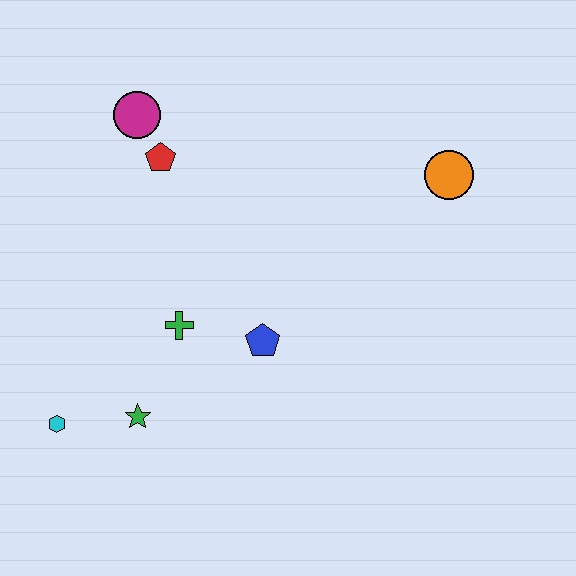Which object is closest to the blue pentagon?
The green cross is closest to the blue pentagon.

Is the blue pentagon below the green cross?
Yes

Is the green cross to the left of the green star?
No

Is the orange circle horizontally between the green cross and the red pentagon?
No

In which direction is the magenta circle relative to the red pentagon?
The magenta circle is above the red pentagon.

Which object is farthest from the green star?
The orange circle is farthest from the green star.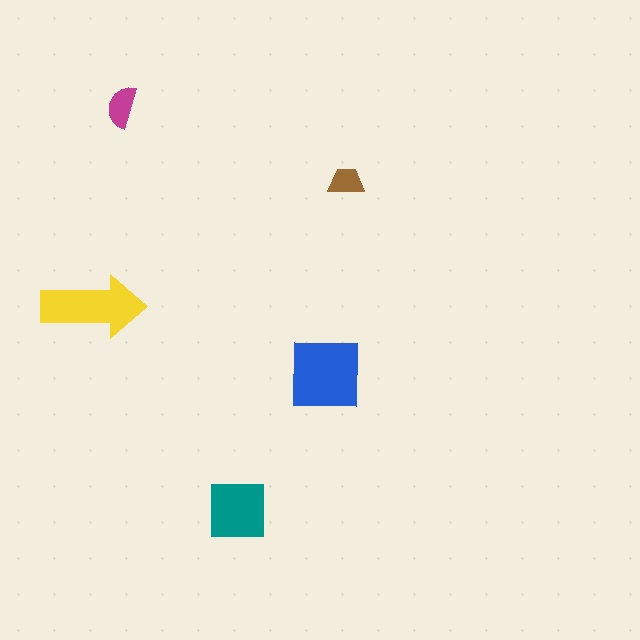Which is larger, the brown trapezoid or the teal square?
The teal square.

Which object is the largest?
The blue square.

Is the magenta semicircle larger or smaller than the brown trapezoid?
Larger.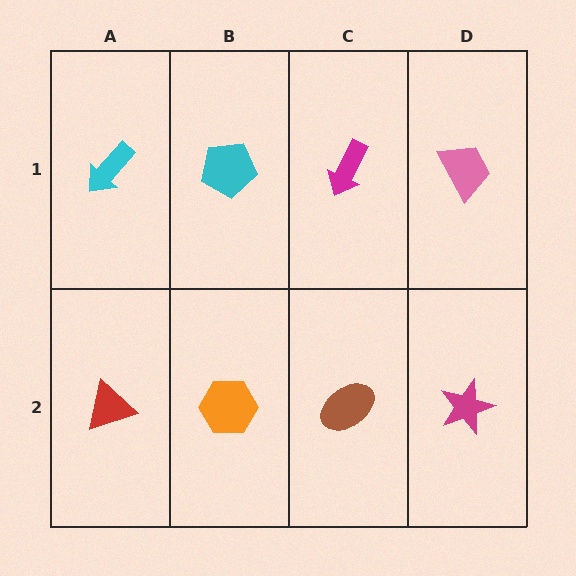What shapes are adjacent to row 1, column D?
A magenta star (row 2, column D), a magenta arrow (row 1, column C).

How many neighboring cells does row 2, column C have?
3.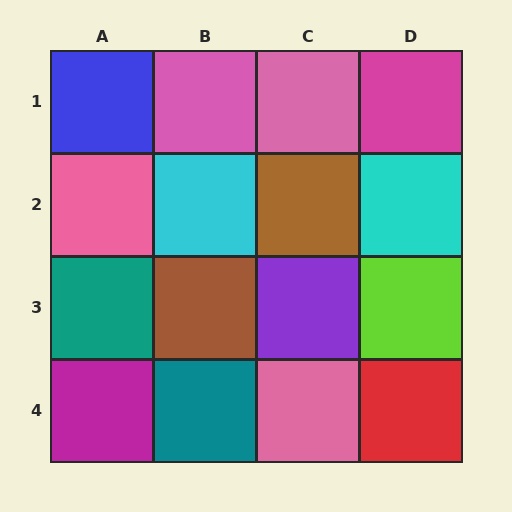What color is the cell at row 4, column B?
Teal.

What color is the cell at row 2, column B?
Cyan.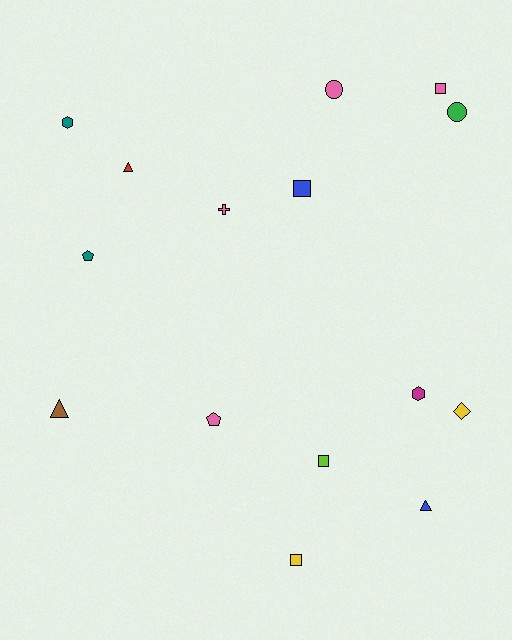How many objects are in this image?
There are 15 objects.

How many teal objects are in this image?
There are 2 teal objects.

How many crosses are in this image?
There is 1 cross.